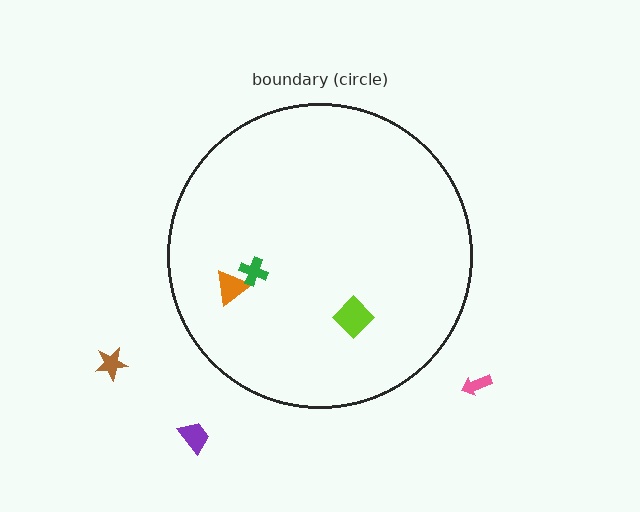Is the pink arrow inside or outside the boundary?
Outside.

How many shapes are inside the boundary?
3 inside, 3 outside.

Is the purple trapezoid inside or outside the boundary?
Outside.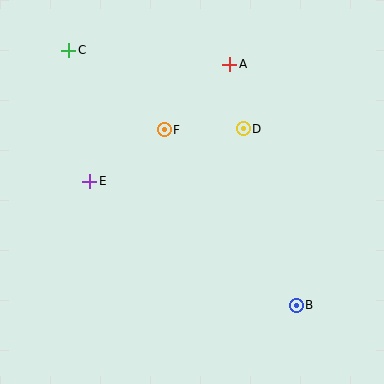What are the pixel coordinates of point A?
Point A is at (230, 64).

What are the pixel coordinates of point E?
Point E is at (90, 182).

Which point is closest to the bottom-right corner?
Point B is closest to the bottom-right corner.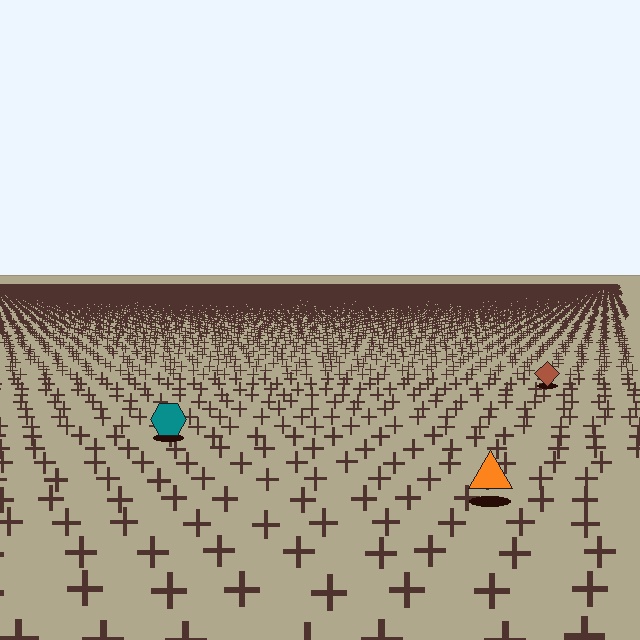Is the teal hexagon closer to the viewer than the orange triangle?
No. The orange triangle is closer — you can tell from the texture gradient: the ground texture is coarser near it.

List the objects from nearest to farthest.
From nearest to farthest: the orange triangle, the teal hexagon, the brown diamond.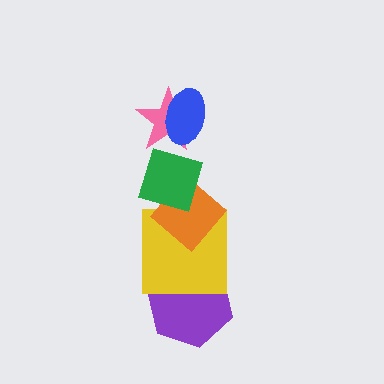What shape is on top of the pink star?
The blue ellipse is on top of the pink star.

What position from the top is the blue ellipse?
The blue ellipse is 1st from the top.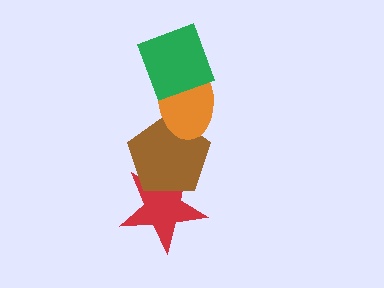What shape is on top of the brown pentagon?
The orange ellipse is on top of the brown pentagon.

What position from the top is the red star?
The red star is 4th from the top.